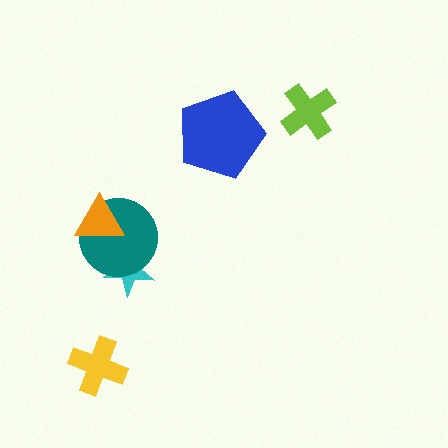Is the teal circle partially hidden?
Yes, it is partially covered by another shape.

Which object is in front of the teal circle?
The orange triangle is in front of the teal circle.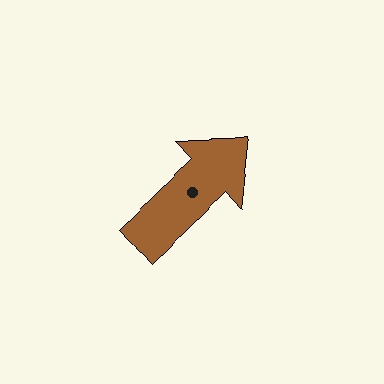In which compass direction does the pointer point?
Northeast.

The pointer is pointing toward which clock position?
Roughly 2 o'clock.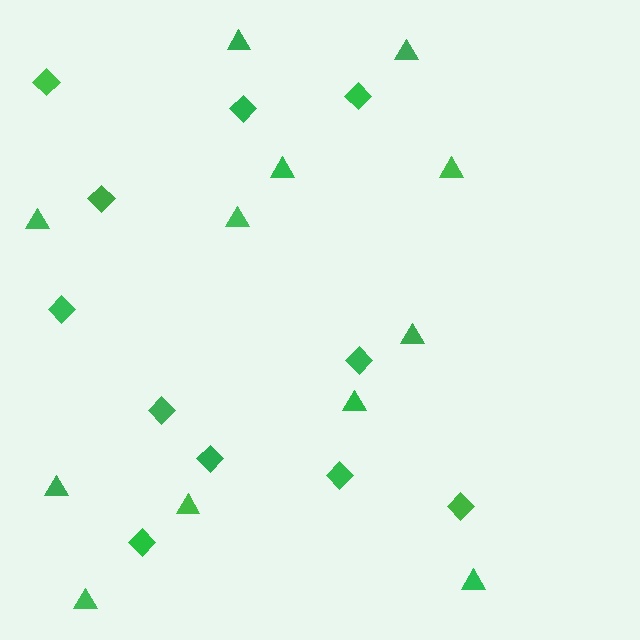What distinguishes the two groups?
There are 2 groups: one group of diamonds (11) and one group of triangles (12).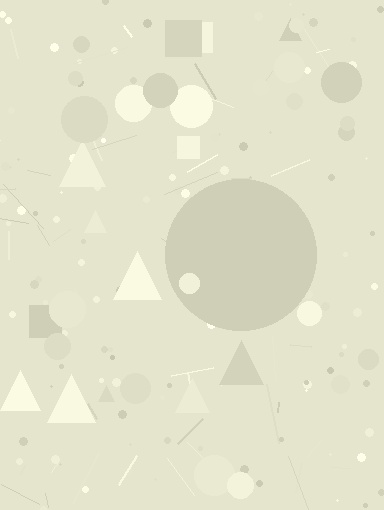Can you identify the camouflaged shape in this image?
The camouflaged shape is a circle.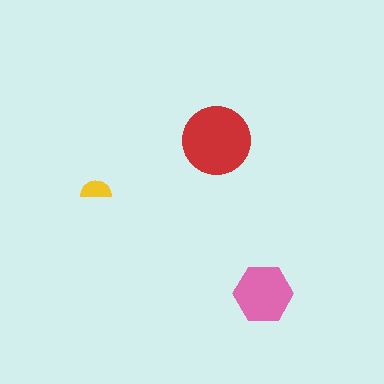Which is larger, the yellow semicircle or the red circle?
The red circle.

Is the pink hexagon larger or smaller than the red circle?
Smaller.